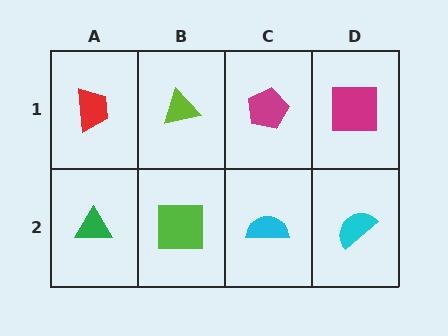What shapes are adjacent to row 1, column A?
A green triangle (row 2, column A), a lime triangle (row 1, column B).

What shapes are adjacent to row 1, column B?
A lime square (row 2, column B), a red trapezoid (row 1, column A), a magenta pentagon (row 1, column C).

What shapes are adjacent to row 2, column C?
A magenta pentagon (row 1, column C), a lime square (row 2, column B), a cyan semicircle (row 2, column D).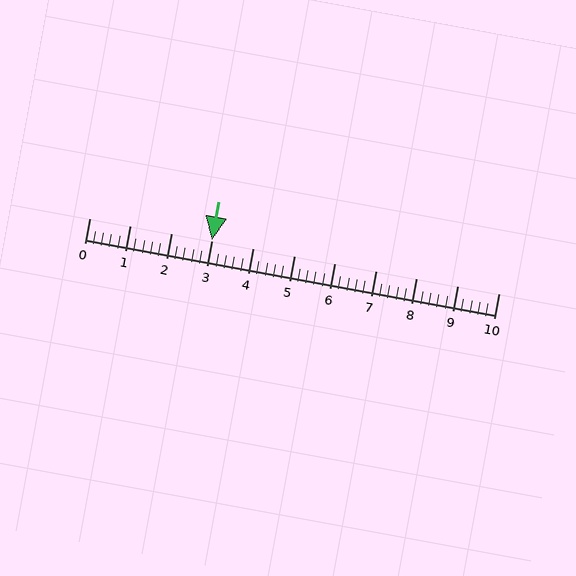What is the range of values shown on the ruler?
The ruler shows values from 0 to 10.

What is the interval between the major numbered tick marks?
The major tick marks are spaced 1 units apart.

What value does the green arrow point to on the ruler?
The green arrow points to approximately 3.0.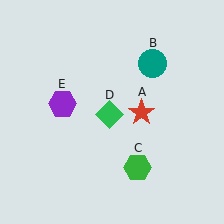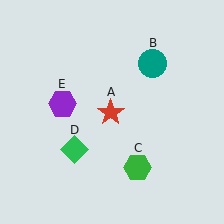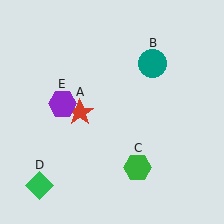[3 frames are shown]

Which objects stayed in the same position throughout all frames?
Teal circle (object B) and green hexagon (object C) and purple hexagon (object E) remained stationary.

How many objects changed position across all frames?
2 objects changed position: red star (object A), green diamond (object D).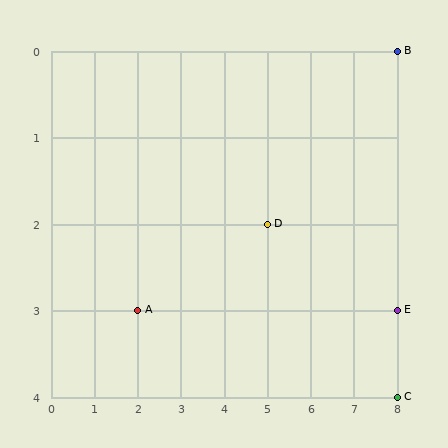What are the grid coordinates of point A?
Point A is at grid coordinates (2, 3).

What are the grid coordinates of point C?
Point C is at grid coordinates (8, 4).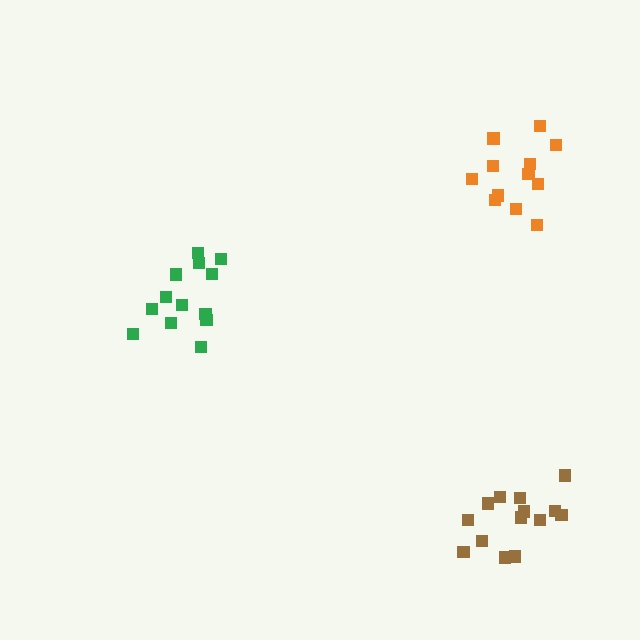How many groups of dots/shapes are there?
There are 3 groups.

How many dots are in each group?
Group 1: 13 dots, Group 2: 12 dots, Group 3: 14 dots (39 total).